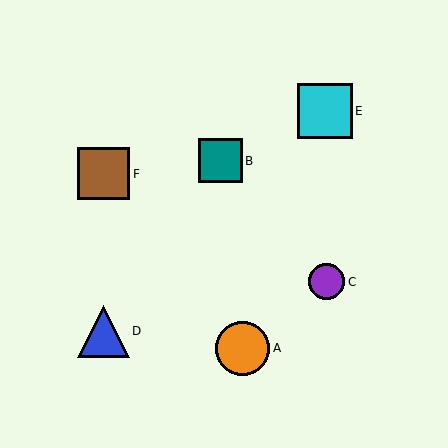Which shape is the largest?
The cyan square (labeled E) is the largest.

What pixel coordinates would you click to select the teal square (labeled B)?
Click at (220, 161) to select the teal square B.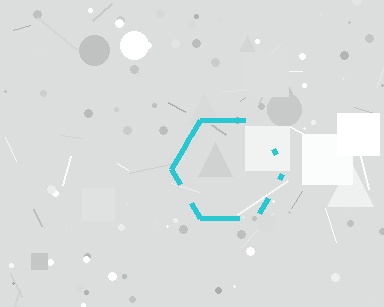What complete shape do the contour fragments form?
The contour fragments form a hexagon.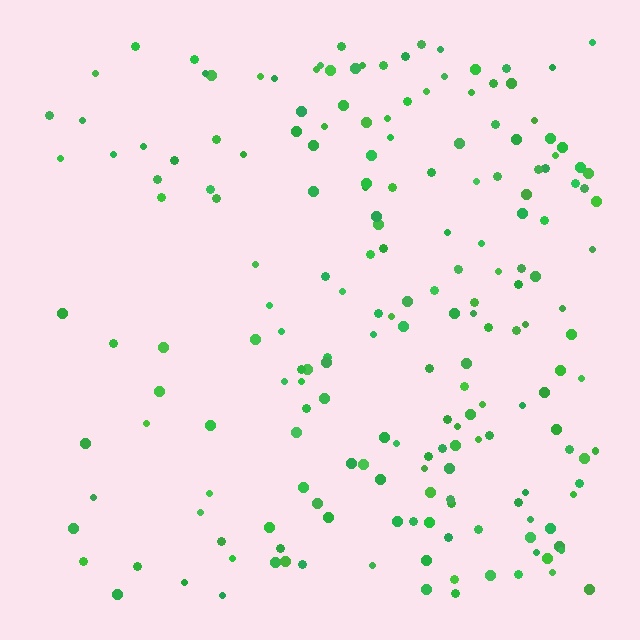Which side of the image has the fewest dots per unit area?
The left.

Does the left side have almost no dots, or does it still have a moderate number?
Still a moderate number, just noticeably fewer than the right.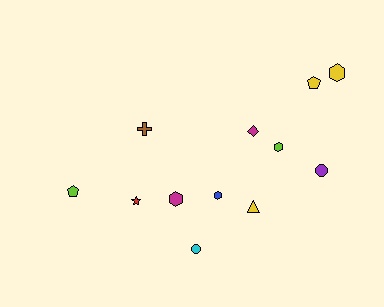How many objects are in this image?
There are 12 objects.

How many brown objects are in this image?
There is 1 brown object.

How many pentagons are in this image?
There are 2 pentagons.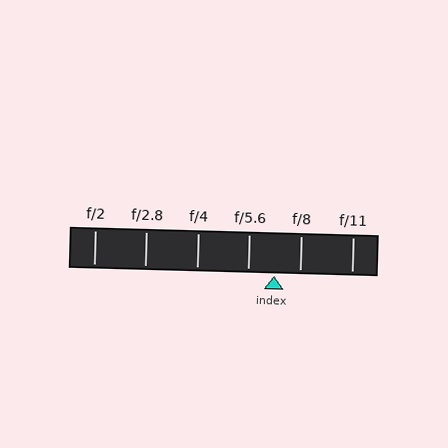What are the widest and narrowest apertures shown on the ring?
The widest aperture shown is f/2 and the narrowest is f/11.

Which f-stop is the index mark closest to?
The index mark is closest to f/8.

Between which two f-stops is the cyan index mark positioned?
The index mark is between f/5.6 and f/8.